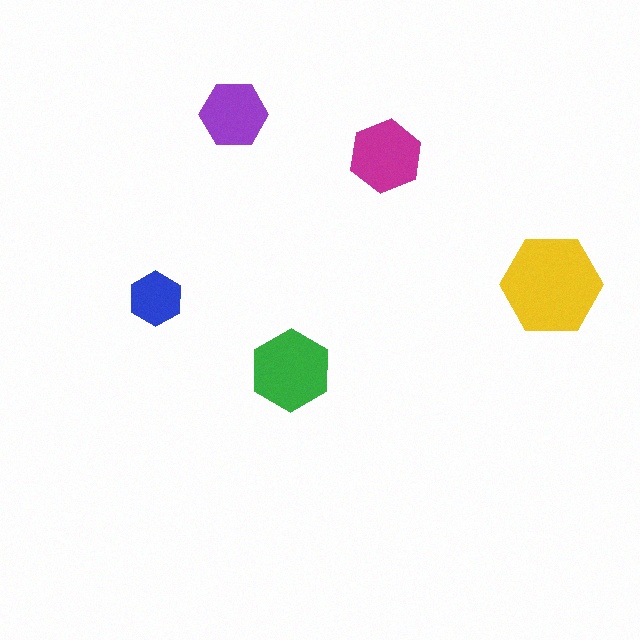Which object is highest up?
The purple hexagon is topmost.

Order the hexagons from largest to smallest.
the yellow one, the green one, the magenta one, the purple one, the blue one.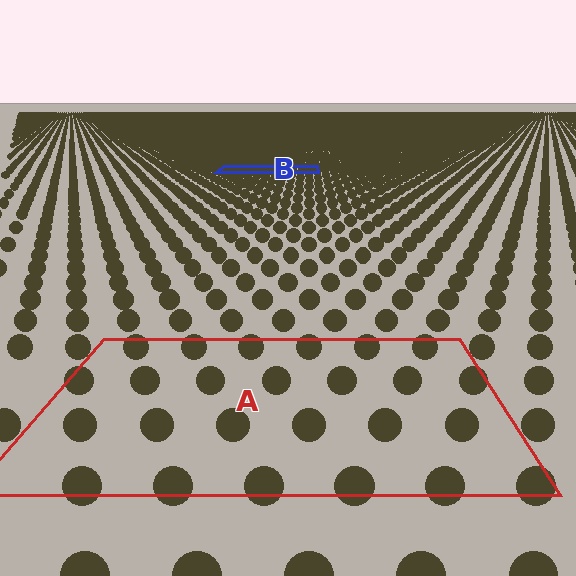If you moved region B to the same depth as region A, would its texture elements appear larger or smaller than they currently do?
They would appear larger. At a closer depth, the same texture elements are projected at a bigger on-screen size.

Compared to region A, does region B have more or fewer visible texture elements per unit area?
Region B has more texture elements per unit area — they are packed more densely because it is farther away.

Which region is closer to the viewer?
Region A is closer. The texture elements there are larger and more spread out.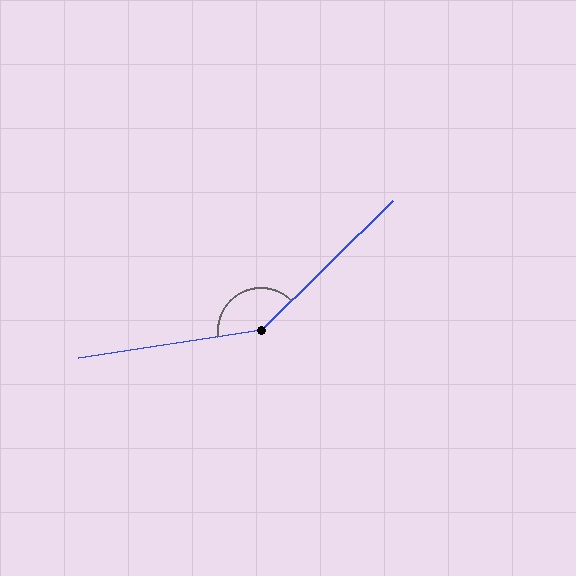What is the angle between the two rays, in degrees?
Approximately 144 degrees.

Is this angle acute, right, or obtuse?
It is obtuse.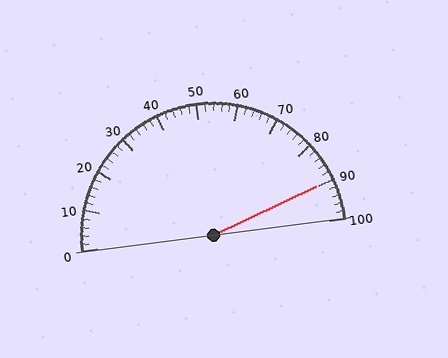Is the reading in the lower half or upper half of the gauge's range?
The reading is in the upper half of the range (0 to 100).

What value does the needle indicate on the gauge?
The needle indicates approximately 90.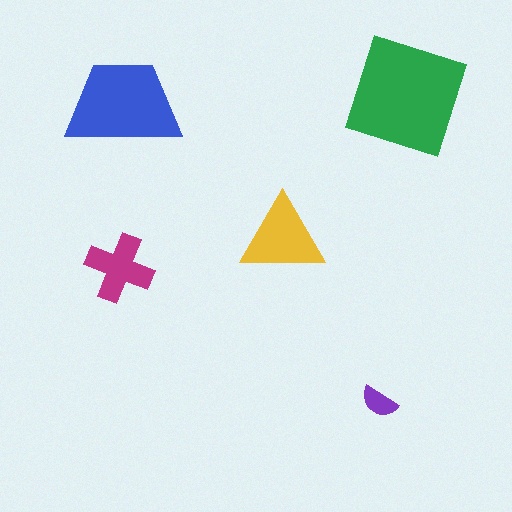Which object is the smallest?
The purple semicircle.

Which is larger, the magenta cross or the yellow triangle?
The yellow triangle.